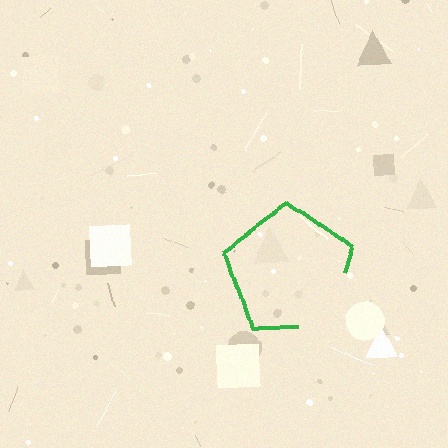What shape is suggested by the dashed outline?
The dashed outline suggests a pentagon.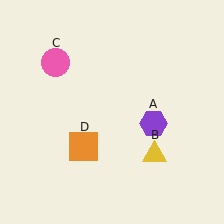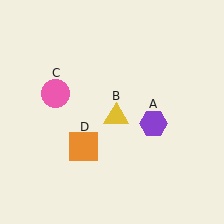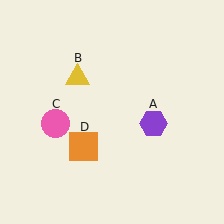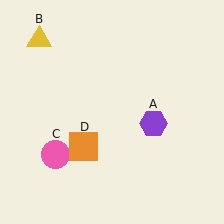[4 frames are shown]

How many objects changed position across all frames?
2 objects changed position: yellow triangle (object B), pink circle (object C).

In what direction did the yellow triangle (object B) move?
The yellow triangle (object B) moved up and to the left.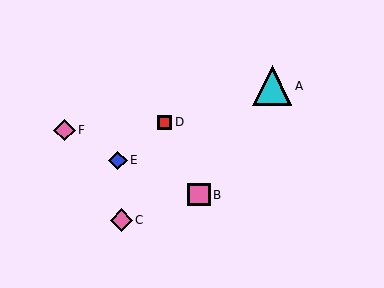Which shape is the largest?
The cyan triangle (labeled A) is the largest.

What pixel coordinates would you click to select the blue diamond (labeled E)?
Click at (118, 160) to select the blue diamond E.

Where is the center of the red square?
The center of the red square is at (165, 122).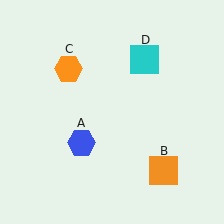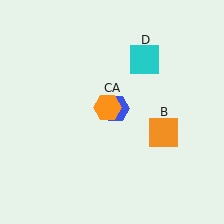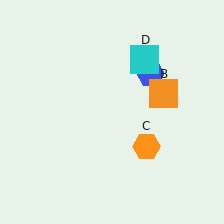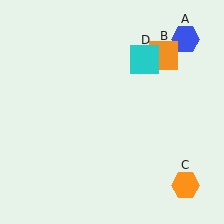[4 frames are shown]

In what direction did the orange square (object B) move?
The orange square (object B) moved up.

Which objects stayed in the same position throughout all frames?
Cyan square (object D) remained stationary.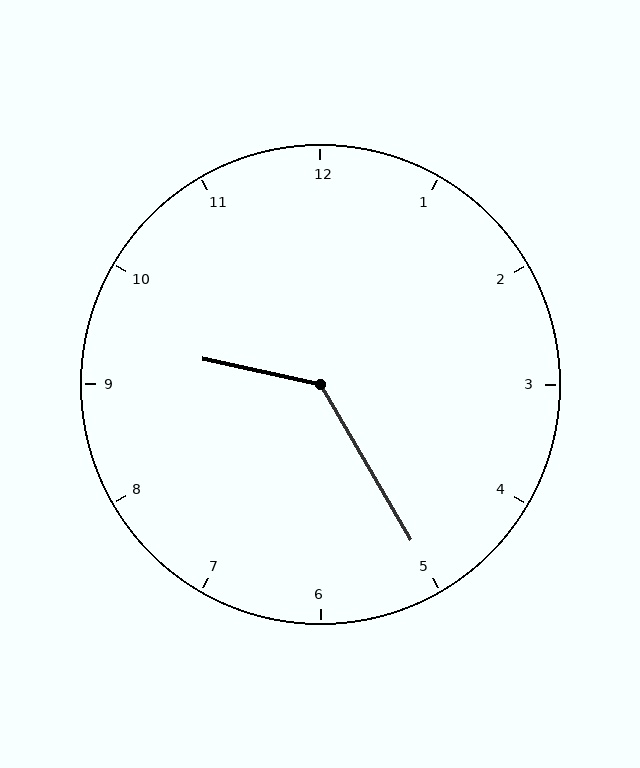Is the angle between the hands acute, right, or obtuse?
It is obtuse.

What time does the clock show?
9:25.